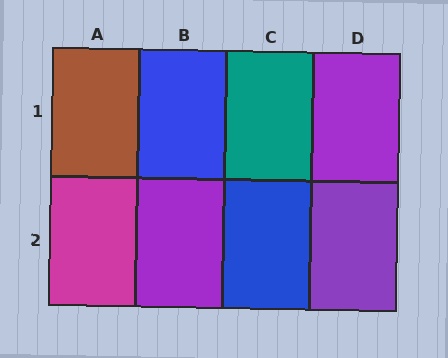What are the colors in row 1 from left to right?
Brown, blue, teal, purple.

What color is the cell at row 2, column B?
Purple.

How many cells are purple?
3 cells are purple.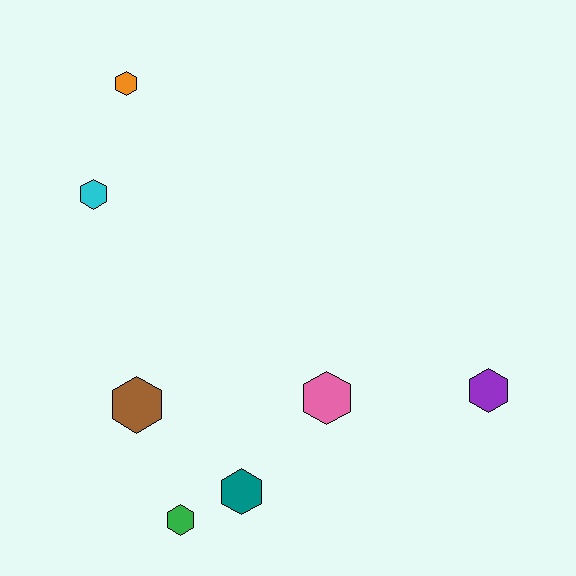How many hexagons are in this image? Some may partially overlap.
There are 7 hexagons.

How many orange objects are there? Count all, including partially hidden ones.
There is 1 orange object.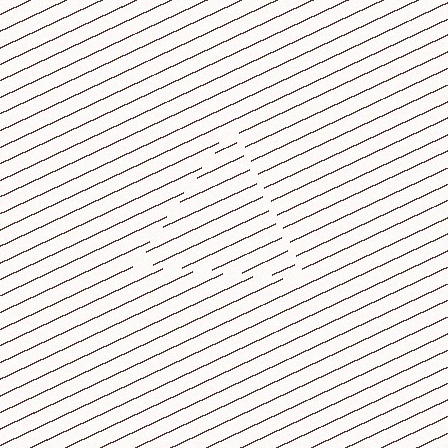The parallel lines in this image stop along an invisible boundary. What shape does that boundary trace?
An illusory triangle. The interior of the shape contains the same grating, shifted by half a period — the contour is defined by the phase discontinuity where line-ends from the inner and outer gratings abut.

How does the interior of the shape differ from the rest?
The interior of the shape contains the same grating, shifted by half a period — the contour is defined by the phase discontinuity where line-ends from the inner and outer gratings abut.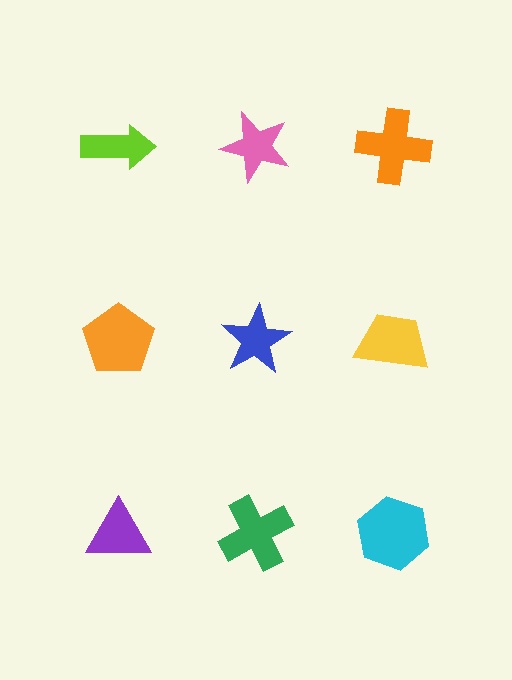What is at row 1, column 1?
A lime arrow.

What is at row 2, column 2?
A blue star.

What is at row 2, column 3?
A yellow trapezoid.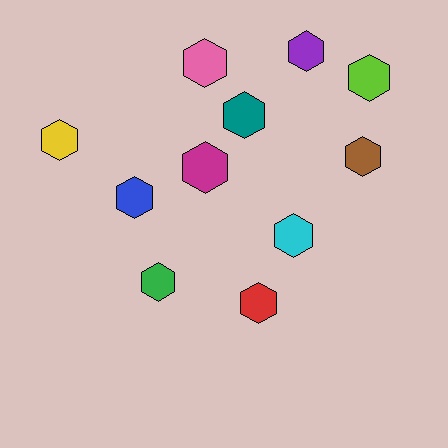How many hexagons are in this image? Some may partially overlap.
There are 11 hexagons.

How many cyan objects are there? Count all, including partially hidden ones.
There is 1 cyan object.